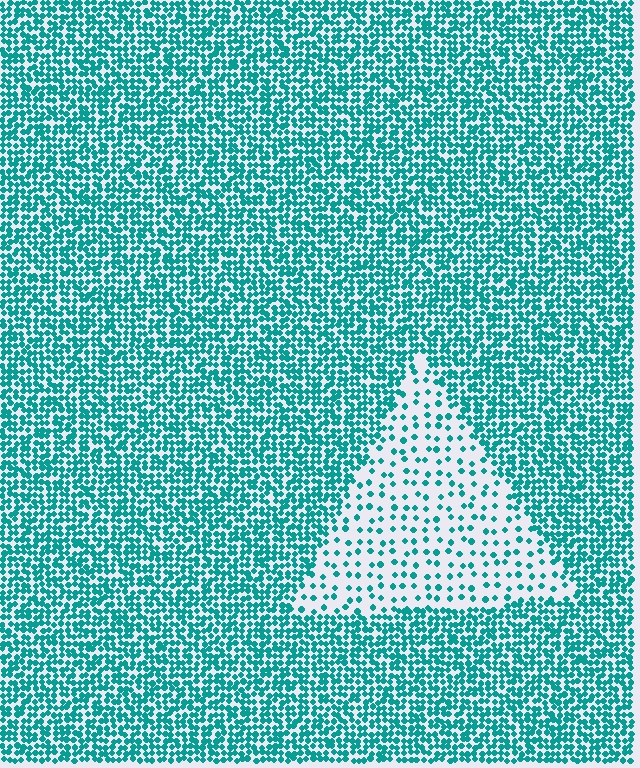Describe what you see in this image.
The image contains small teal elements arranged at two different densities. A triangle-shaped region is visible where the elements are less densely packed than the surrounding area.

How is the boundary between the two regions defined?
The boundary is defined by a change in element density (approximately 3.1x ratio). All elements are the same color, size, and shape.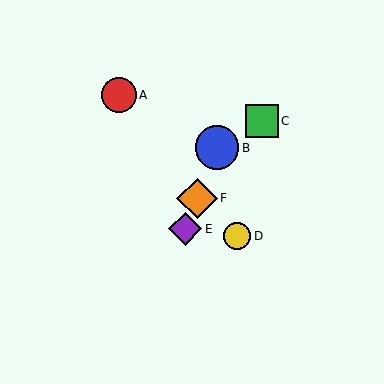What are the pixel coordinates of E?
Object E is at (185, 229).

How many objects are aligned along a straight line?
3 objects (B, E, F) are aligned along a straight line.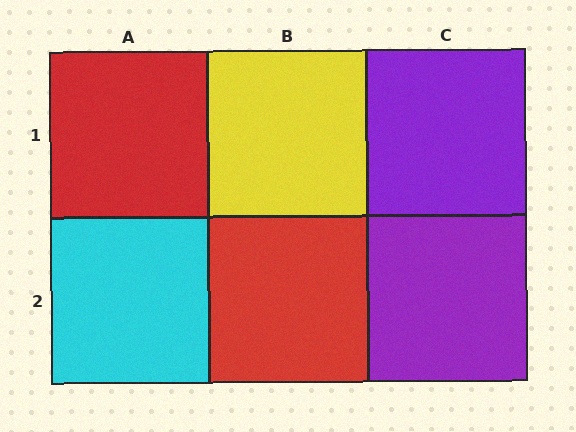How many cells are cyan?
1 cell is cyan.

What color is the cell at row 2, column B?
Red.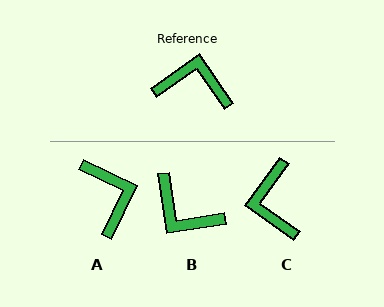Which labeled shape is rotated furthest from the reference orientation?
B, about 154 degrees away.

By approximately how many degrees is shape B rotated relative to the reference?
Approximately 154 degrees counter-clockwise.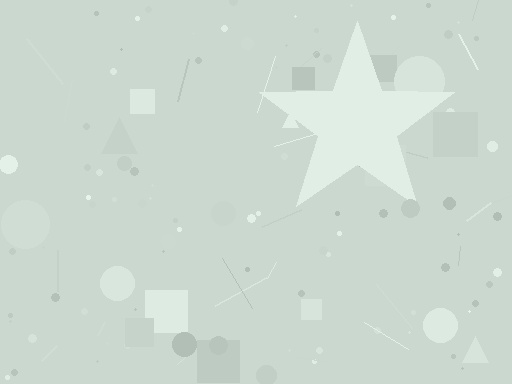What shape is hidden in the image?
A star is hidden in the image.